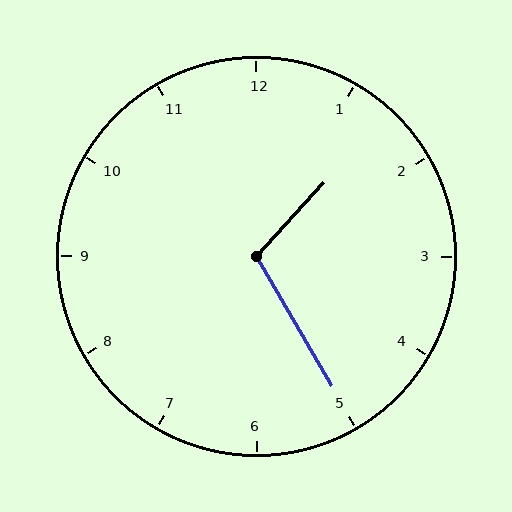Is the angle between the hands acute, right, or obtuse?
It is obtuse.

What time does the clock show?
1:25.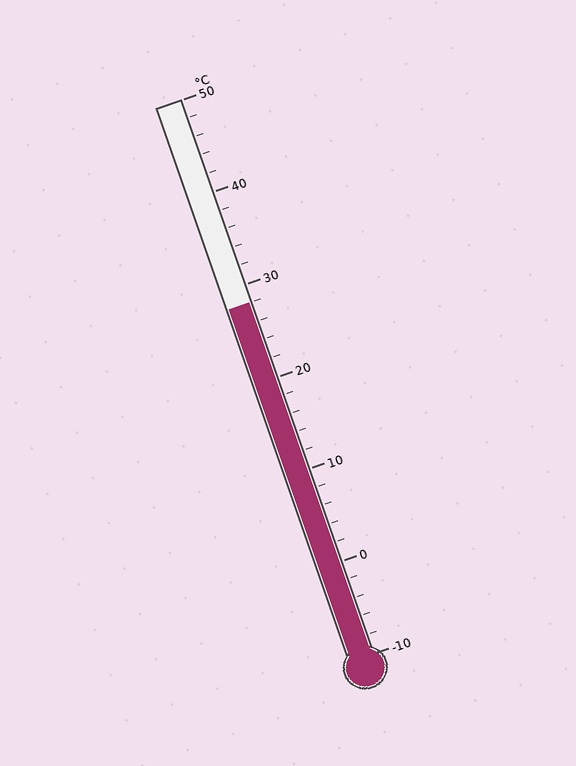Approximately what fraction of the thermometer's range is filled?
The thermometer is filled to approximately 65% of its range.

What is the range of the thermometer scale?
The thermometer scale ranges from -10°C to 50°C.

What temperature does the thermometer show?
The thermometer shows approximately 28°C.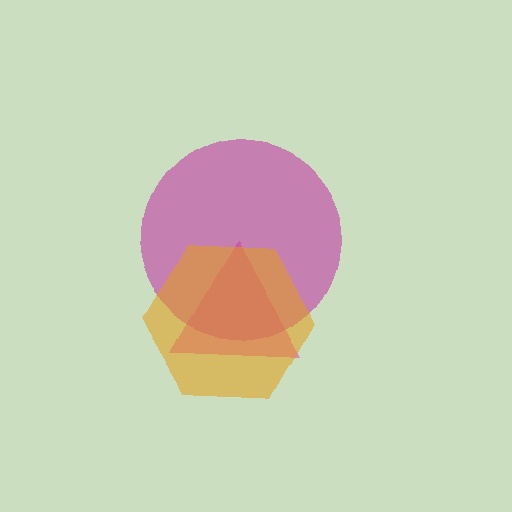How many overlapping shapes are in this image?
There are 3 overlapping shapes in the image.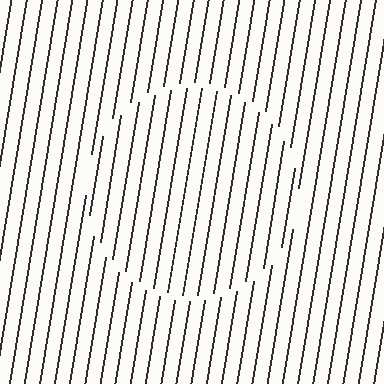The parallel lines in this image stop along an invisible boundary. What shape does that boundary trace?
An illusory circle. The interior of the shape contains the same grating, shifted by half a period — the contour is defined by the phase discontinuity where line-ends from the inner and outer gratings abut.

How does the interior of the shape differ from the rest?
The interior of the shape contains the same grating, shifted by half a period — the contour is defined by the phase discontinuity where line-ends from the inner and outer gratings abut.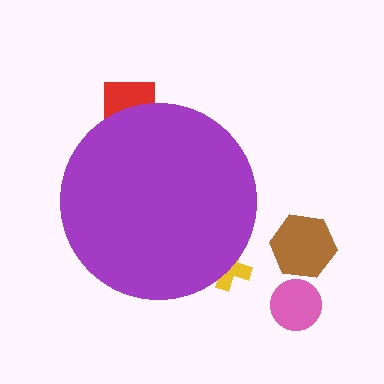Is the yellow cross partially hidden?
Yes, the yellow cross is partially hidden behind the purple circle.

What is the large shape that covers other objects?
A purple circle.